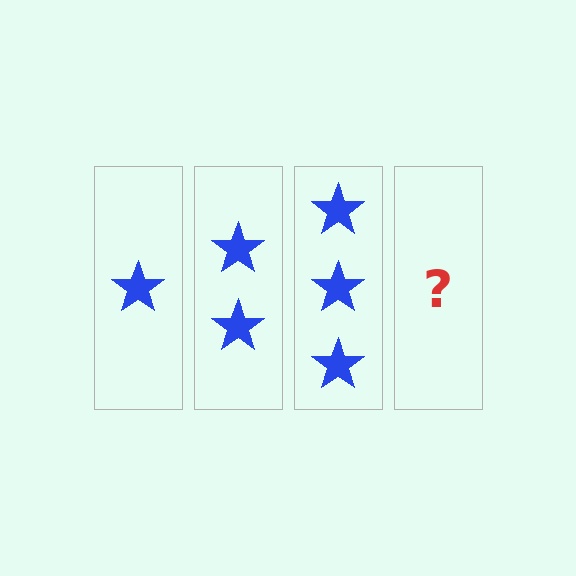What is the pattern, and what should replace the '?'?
The pattern is that each step adds one more star. The '?' should be 4 stars.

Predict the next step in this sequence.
The next step is 4 stars.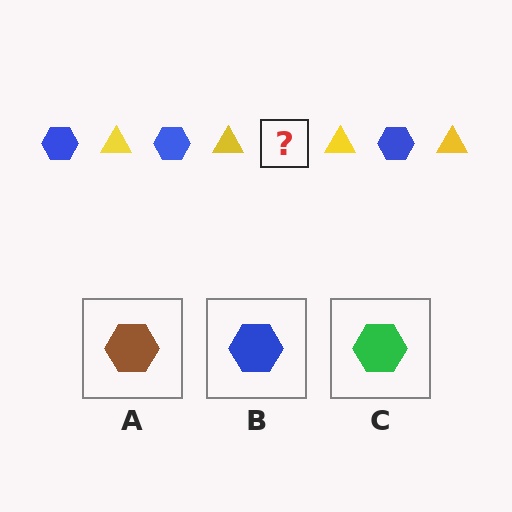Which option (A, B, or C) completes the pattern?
B.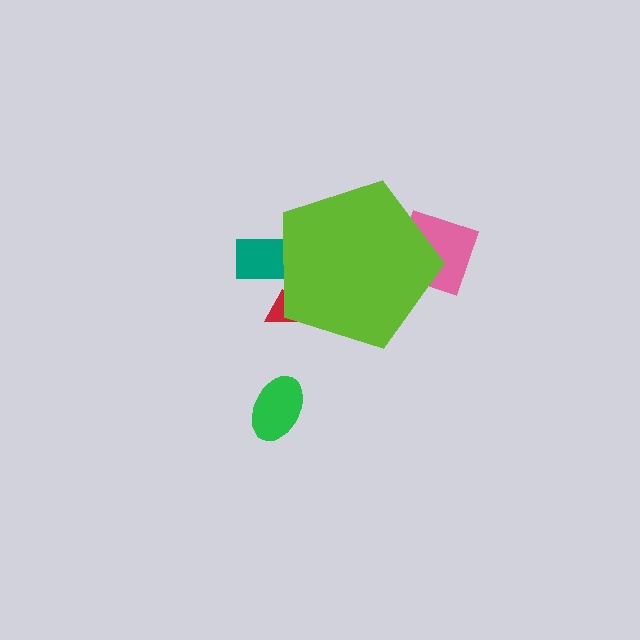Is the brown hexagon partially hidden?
Yes, the brown hexagon is partially hidden behind the lime pentagon.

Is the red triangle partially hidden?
Yes, the red triangle is partially hidden behind the lime pentagon.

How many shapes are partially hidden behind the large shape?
4 shapes are partially hidden.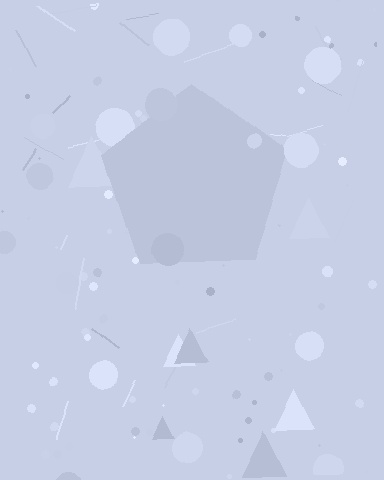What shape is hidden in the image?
A pentagon is hidden in the image.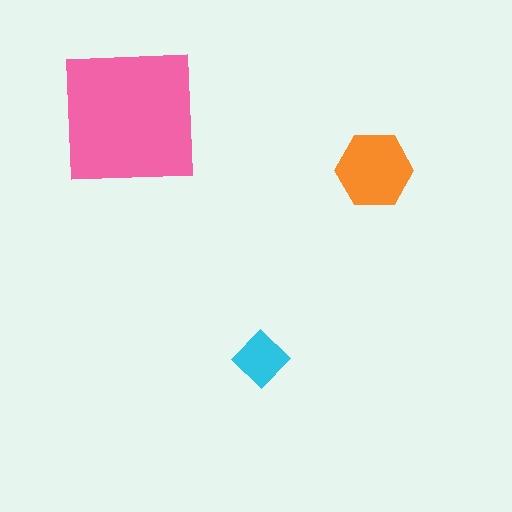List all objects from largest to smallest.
The pink square, the orange hexagon, the cyan diamond.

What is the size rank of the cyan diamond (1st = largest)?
3rd.